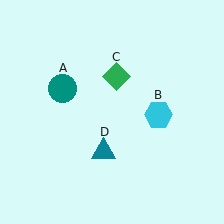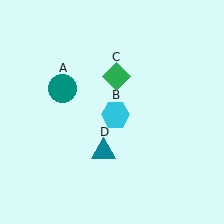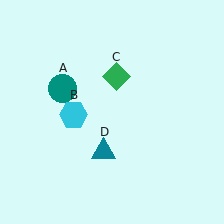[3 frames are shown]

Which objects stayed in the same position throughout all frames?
Teal circle (object A) and green diamond (object C) and teal triangle (object D) remained stationary.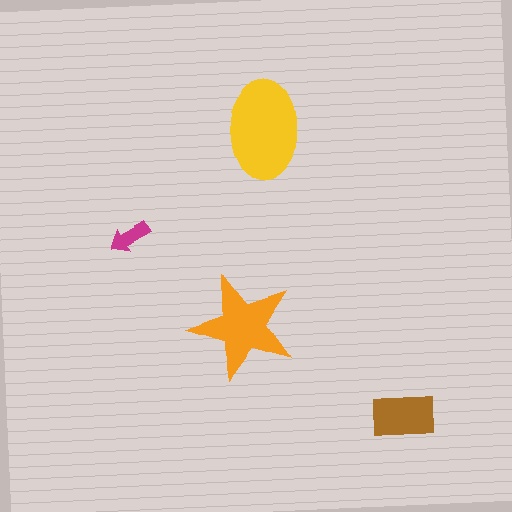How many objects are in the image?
There are 4 objects in the image.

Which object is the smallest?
The magenta arrow.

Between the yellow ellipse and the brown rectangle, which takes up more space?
The yellow ellipse.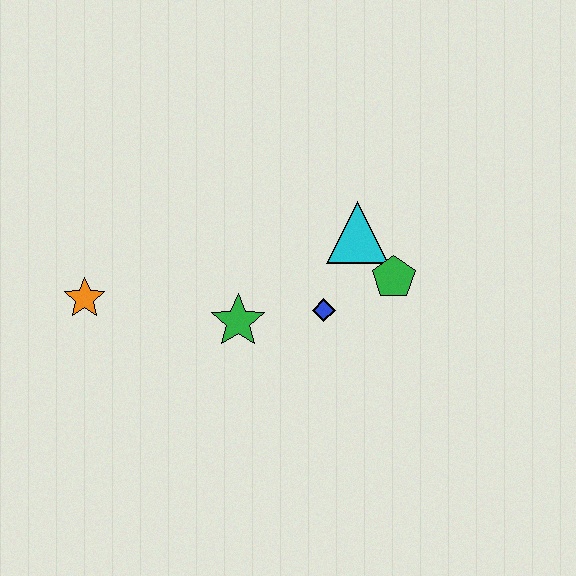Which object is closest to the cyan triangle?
The green pentagon is closest to the cyan triangle.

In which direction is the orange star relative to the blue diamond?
The orange star is to the left of the blue diamond.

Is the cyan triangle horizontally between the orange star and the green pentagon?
Yes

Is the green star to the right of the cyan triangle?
No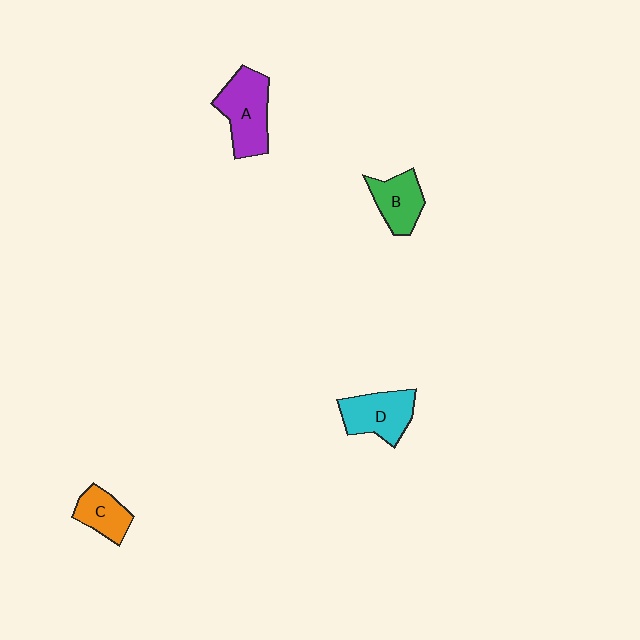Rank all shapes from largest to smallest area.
From largest to smallest: A (purple), D (cyan), B (green), C (orange).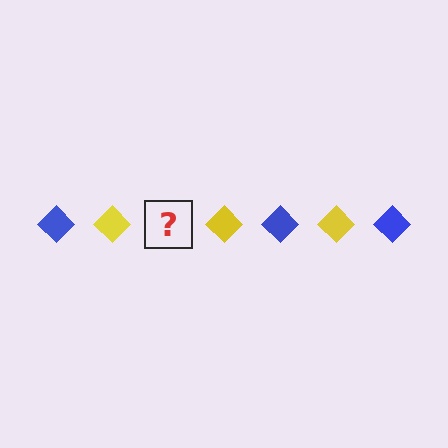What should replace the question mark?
The question mark should be replaced with a blue diamond.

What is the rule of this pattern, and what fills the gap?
The rule is that the pattern cycles through blue, yellow diamonds. The gap should be filled with a blue diamond.